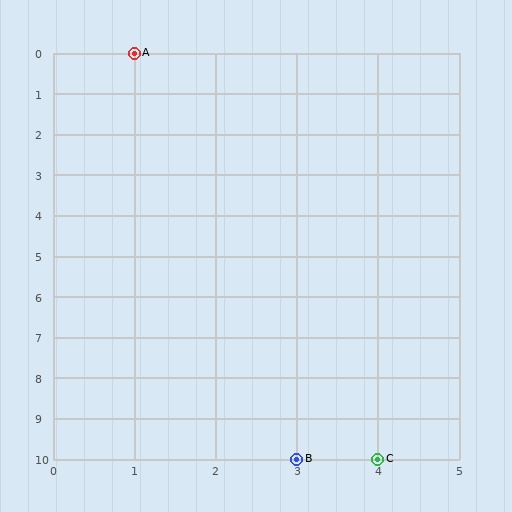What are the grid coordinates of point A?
Point A is at grid coordinates (1, 0).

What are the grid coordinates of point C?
Point C is at grid coordinates (4, 10).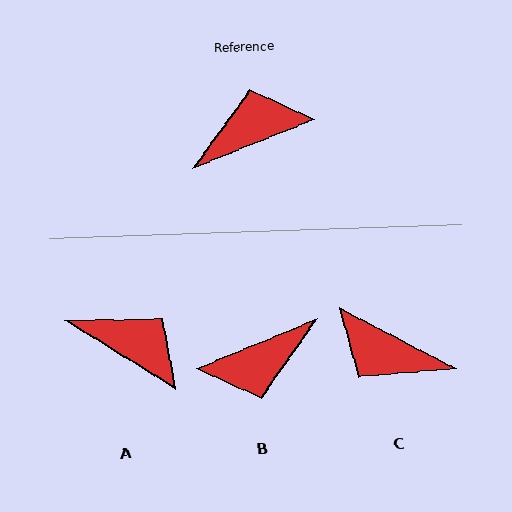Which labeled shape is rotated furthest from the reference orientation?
B, about 179 degrees away.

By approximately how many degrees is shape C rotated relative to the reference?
Approximately 131 degrees counter-clockwise.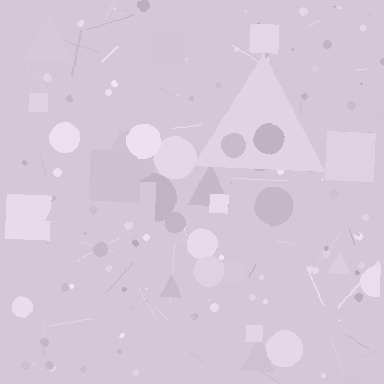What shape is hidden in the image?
A triangle is hidden in the image.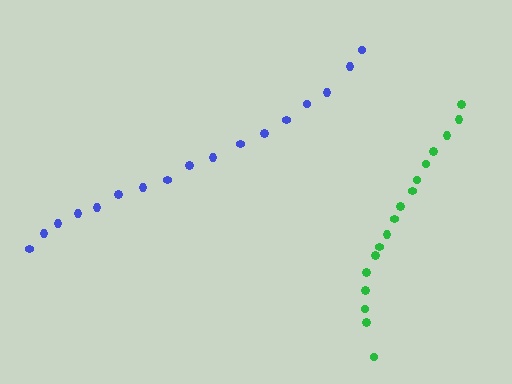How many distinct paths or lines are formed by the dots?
There are 2 distinct paths.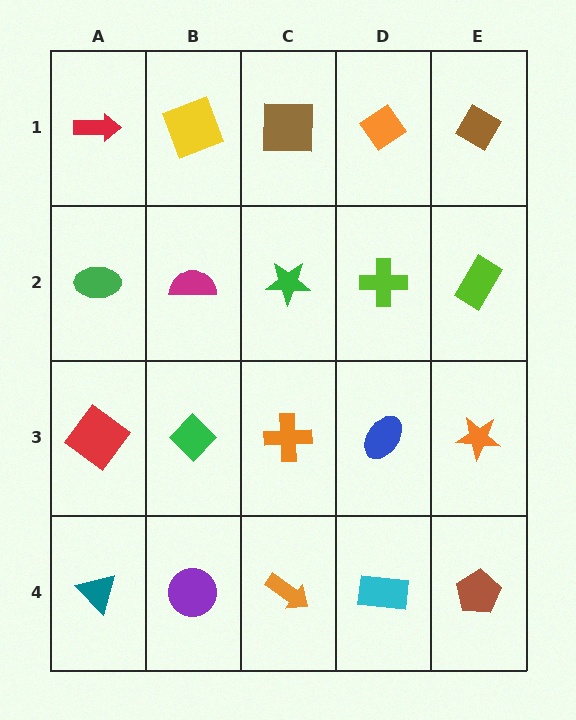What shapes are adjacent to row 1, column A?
A green ellipse (row 2, column A), a yellow square (row 1, column B).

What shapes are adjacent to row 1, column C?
A green star (row 2, column C), a yellow square (row 1, column B), an orange diamond (row 1, column D).